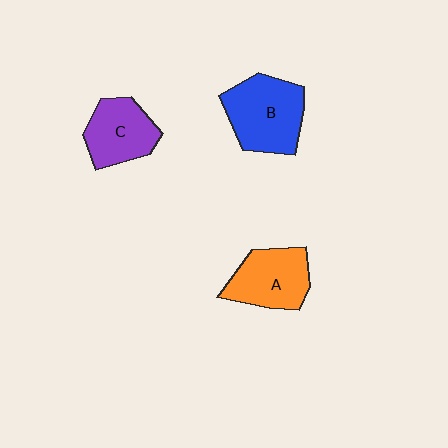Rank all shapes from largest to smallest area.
From largest to smallest: B (blue), A (orange), C (purple).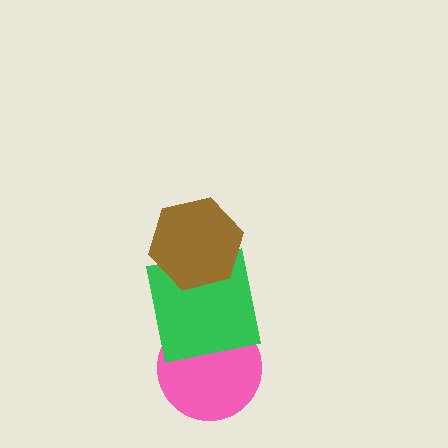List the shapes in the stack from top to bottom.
From top to bottom: the brown hexagon, the green square, the pink circle.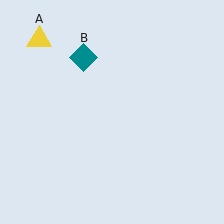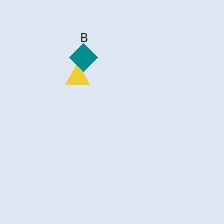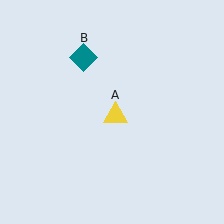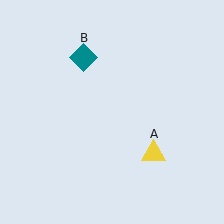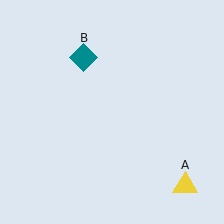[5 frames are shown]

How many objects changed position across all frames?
1 object changed position: yellow triangle (object A).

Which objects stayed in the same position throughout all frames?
Teal diamond (object B) remained stationary.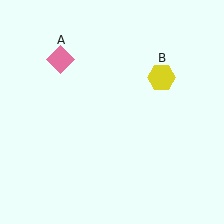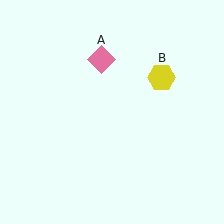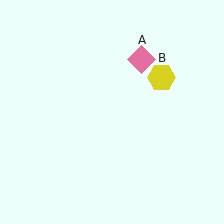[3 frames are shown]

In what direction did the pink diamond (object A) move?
The pink diamond (object A) moved right.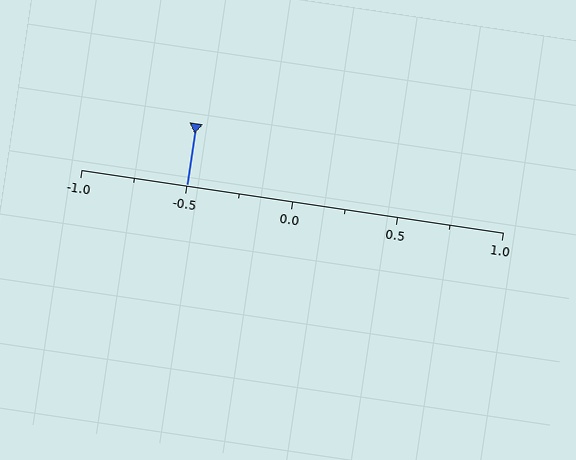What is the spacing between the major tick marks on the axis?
The major ticks are spaced 0.5 apart.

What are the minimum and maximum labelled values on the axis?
The axis runs from -1.0 to 1.0.